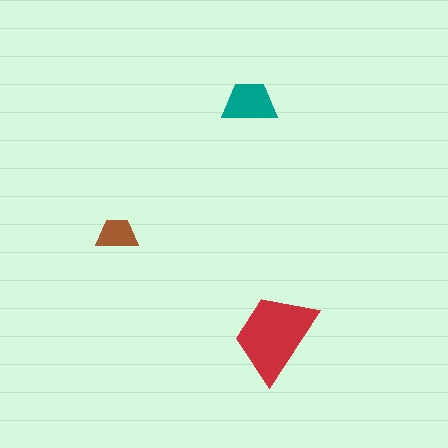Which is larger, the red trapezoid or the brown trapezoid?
The red one.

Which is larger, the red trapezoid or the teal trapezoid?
The red one.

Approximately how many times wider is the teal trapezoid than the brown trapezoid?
About 1.5 times wider.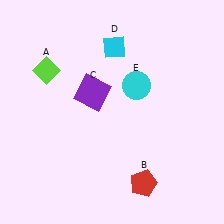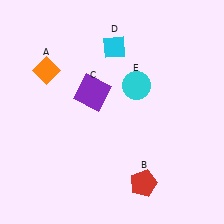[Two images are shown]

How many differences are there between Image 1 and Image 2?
There is 1 difference between the two images.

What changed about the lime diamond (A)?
In Image 1, A is lime. In Image 2, it changed to orange.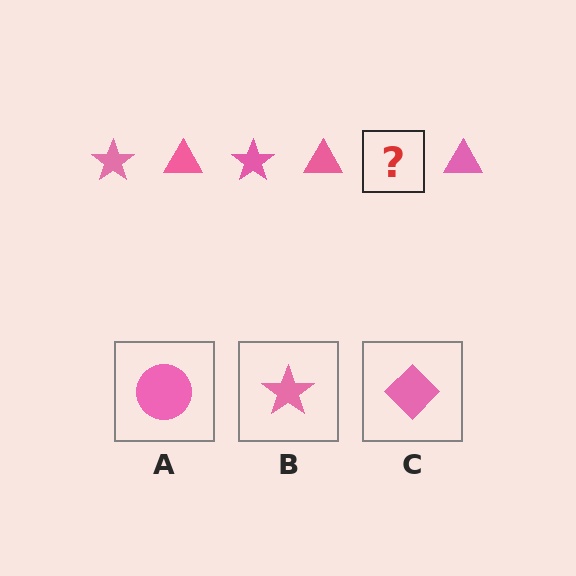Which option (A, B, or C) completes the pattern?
B.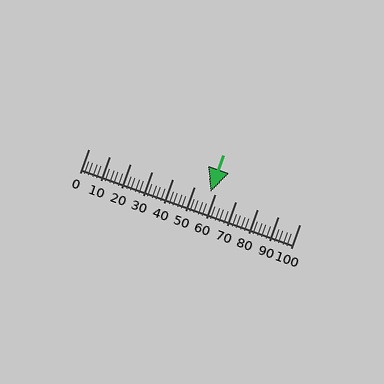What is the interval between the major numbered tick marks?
The major tick marks are spaced 10 units apart.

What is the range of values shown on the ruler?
The ruler shows values from 0 to 100.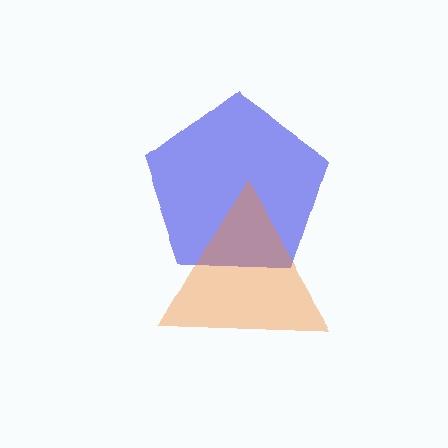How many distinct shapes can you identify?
There are 2 distinct shapes: a blue pentagon, an orange triangle.